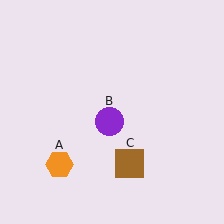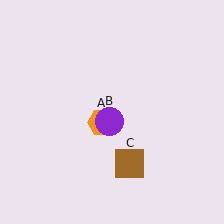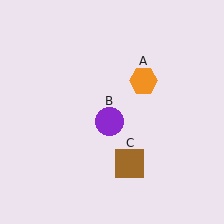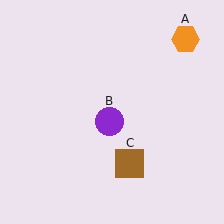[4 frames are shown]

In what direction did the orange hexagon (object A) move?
The orange hexagon (object A) moved up and to the right.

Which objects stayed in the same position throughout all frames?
Purple circle (object B) and brown square (object C) remained stationary.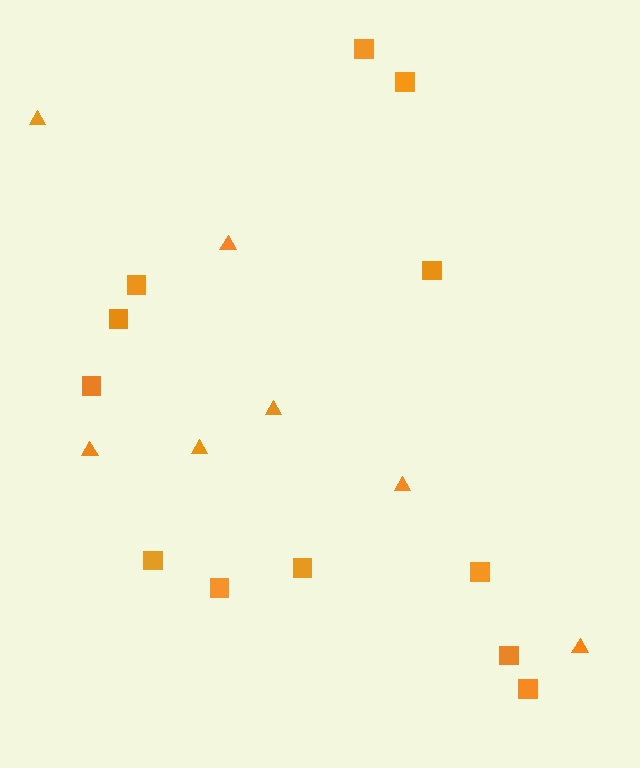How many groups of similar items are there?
There are 2 groups: one group of squares (12) and one group of triangles (7).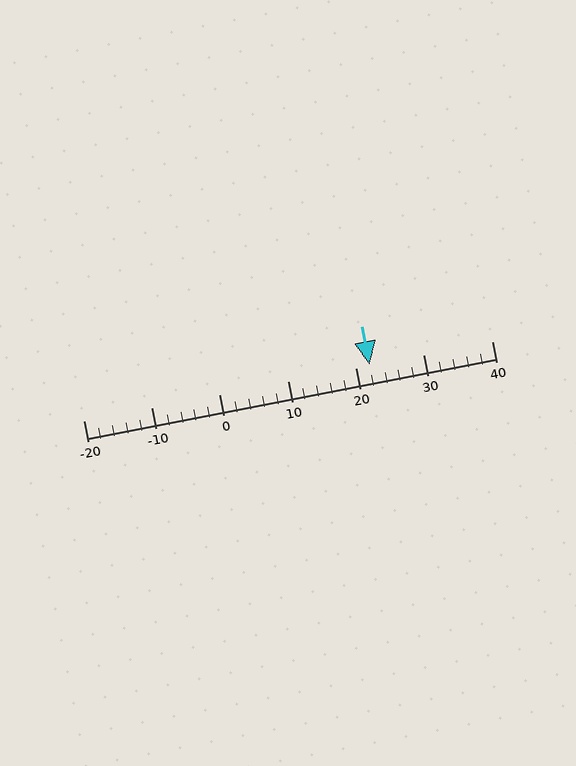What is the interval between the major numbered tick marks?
The major tick marks are spaced 10 units apart.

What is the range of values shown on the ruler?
The ruler shows values from -20 to 40.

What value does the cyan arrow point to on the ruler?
The cyan arrow points to approximately 22.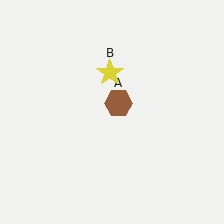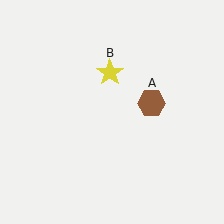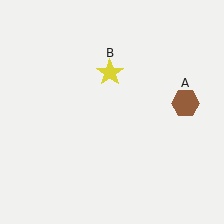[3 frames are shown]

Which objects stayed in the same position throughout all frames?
Yellow star (object B) remained stationary.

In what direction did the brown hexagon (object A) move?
The brown hexagon (object A) moved right.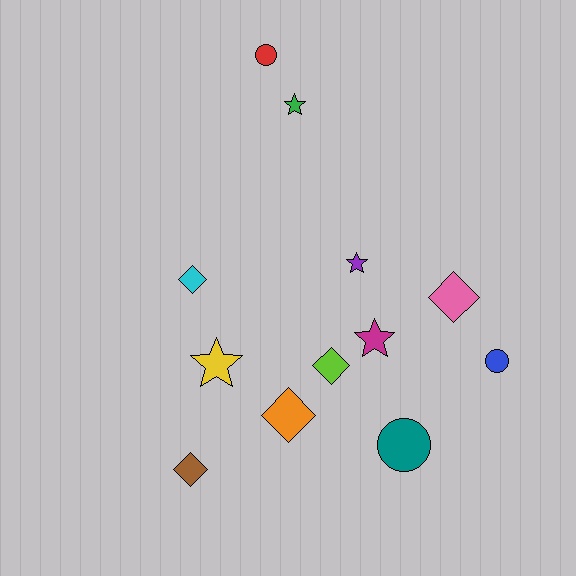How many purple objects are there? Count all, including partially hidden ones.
There is 1 purple object.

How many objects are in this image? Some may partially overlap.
There are 12 objects.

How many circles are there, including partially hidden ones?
There are 3 circles.